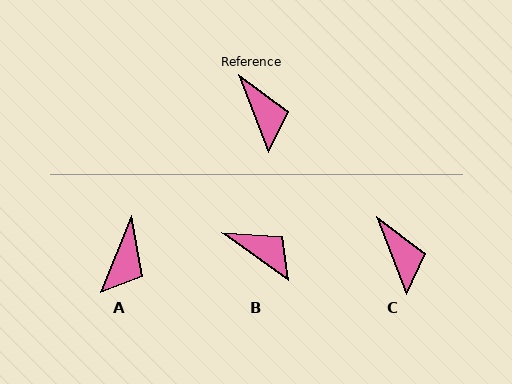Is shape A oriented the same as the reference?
No, it is off by about 43 degrees.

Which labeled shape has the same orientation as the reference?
C.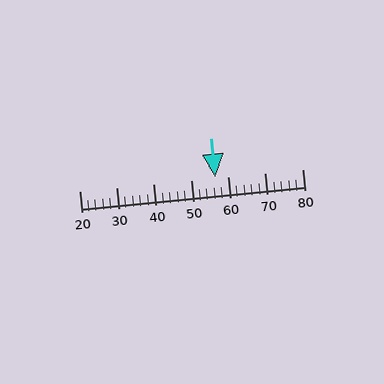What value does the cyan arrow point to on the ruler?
The cyan arrow points to approximately 57.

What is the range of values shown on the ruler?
The ruler shows values from 20 to 80.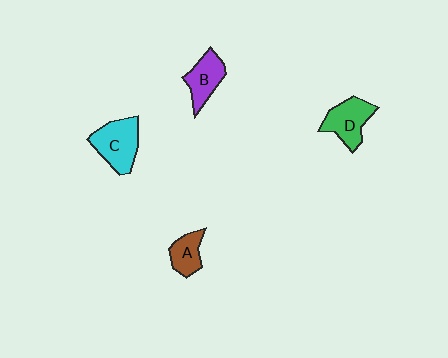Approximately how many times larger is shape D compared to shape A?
Approximately 1.5 times.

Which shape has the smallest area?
Shape A (brown).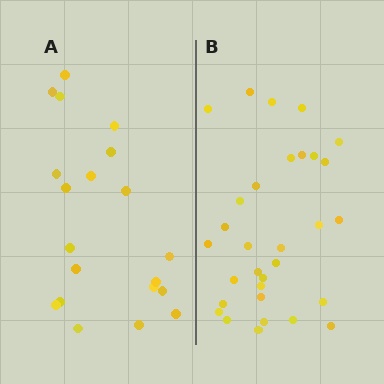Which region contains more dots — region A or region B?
Region B (the right region) has more dots.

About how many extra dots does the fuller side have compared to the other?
Region B has roughly 12 or so more dots than region A.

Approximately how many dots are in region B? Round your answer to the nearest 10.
About 30 dots. (The exact count is 31, which rounds to 30.)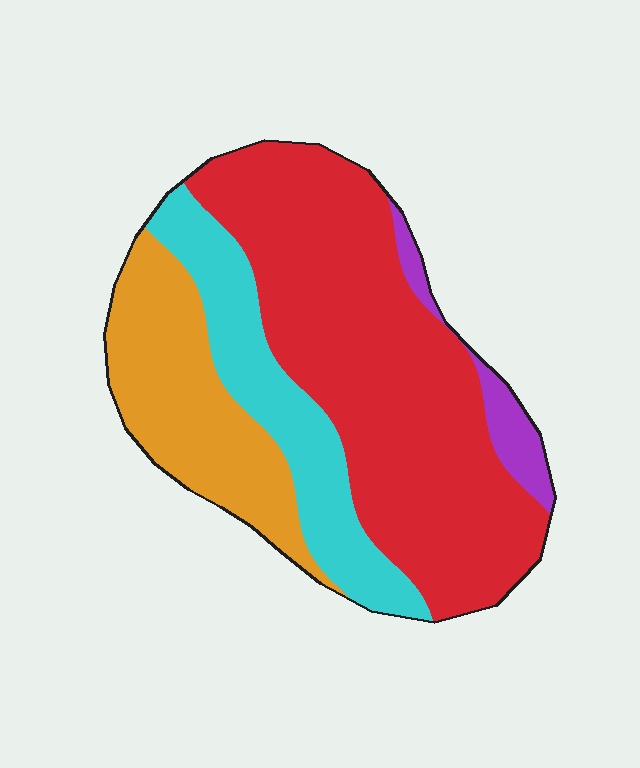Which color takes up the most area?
Red, at roughly 55%.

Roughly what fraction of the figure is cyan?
Cyan covers 20% of the figure.